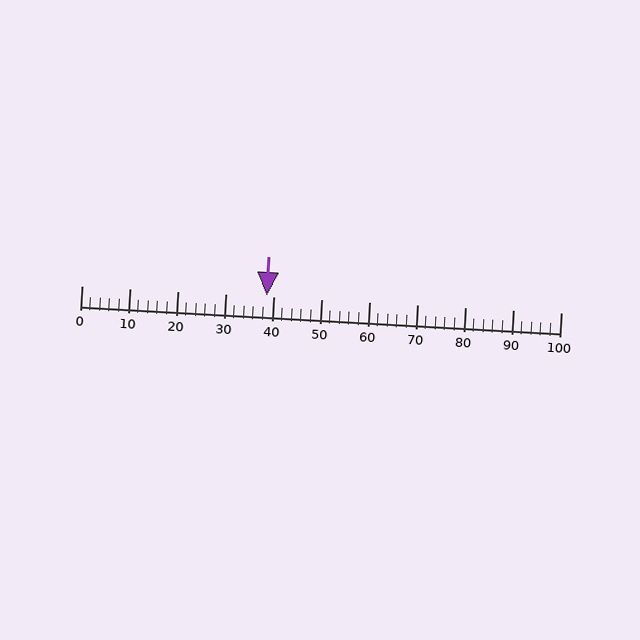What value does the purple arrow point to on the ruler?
The purple arrow points to approximately 39.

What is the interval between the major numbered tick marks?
The major tick marks are spaced 10 units apart.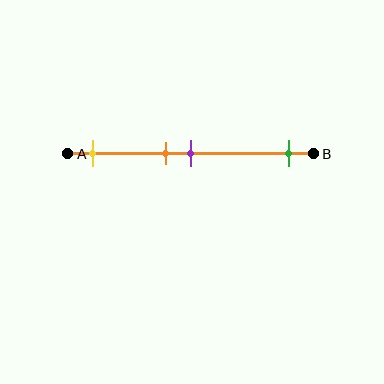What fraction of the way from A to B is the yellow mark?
The yellow mark is approximately 10% (0.1) of the way from A to B.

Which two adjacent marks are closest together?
The orange and purple marks are the closest adjacent pair.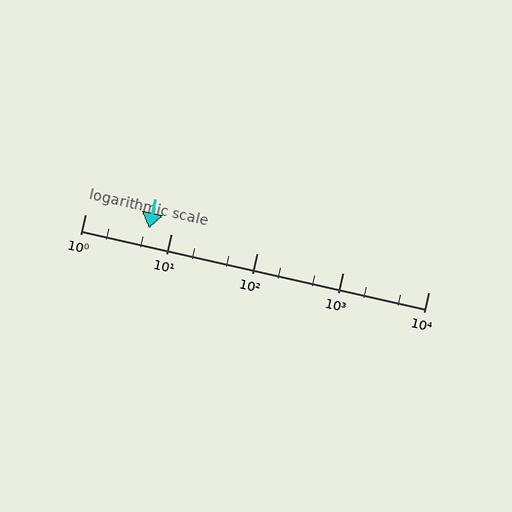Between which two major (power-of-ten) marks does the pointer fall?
The pointer is between 1 and 10.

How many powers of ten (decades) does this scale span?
The scale spans 4 decades, from 1 to 10000.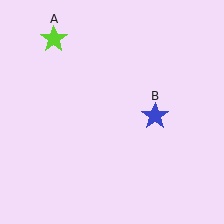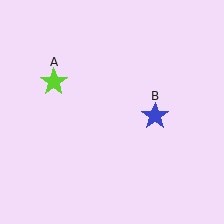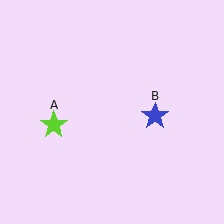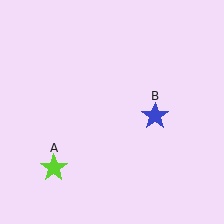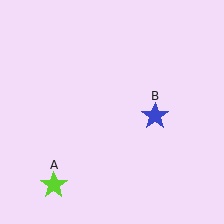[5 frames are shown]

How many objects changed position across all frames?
1 object changed position: lime star (object A).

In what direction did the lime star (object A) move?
The lime star (object A) moved down.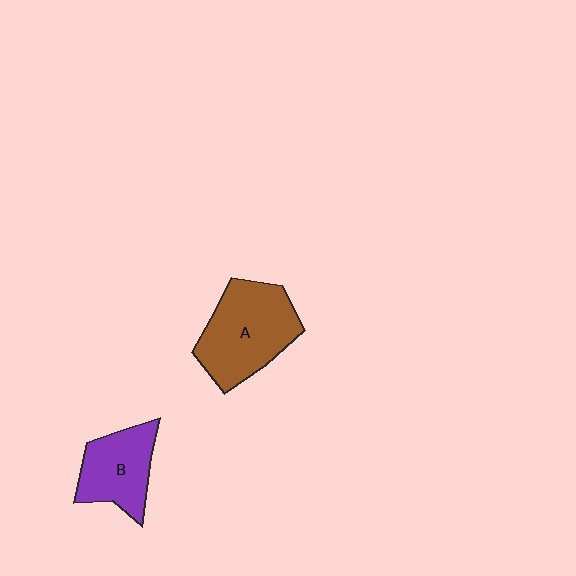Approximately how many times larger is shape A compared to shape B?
Approximately 1.4 times.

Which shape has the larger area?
Shape A (brown).